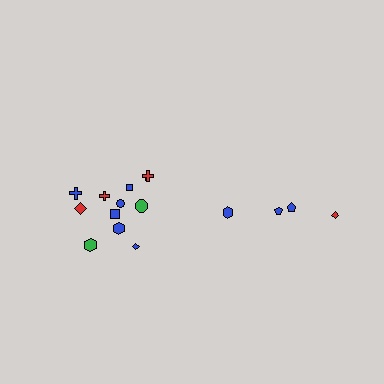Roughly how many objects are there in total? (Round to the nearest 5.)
Roughly 15 objects in total.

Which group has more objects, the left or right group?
The left group.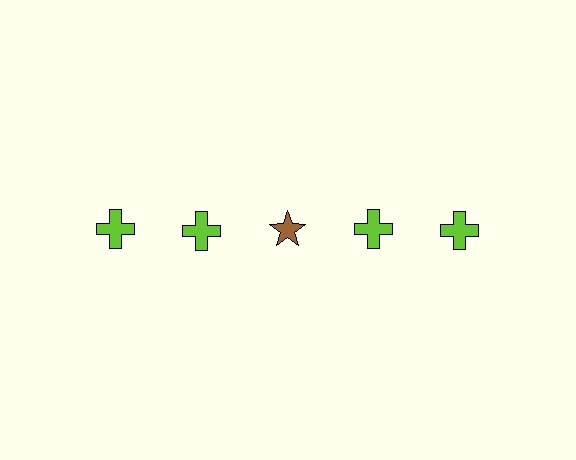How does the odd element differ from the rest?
It differs in both color (brown instead of lime) and shape (star instead of cross).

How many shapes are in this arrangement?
There are 5 shapes arranged in a grid pattern.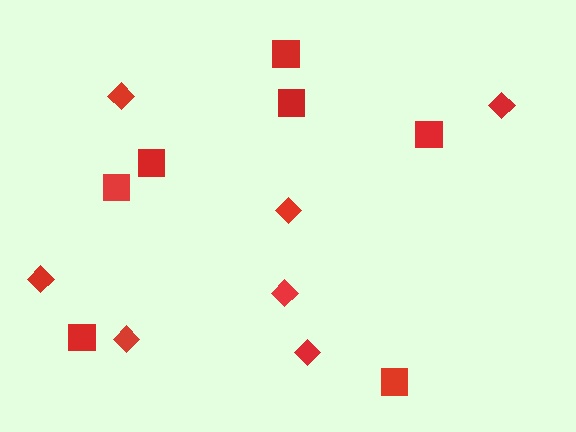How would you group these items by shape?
There are 2 groups: one group of squares (7) and one group of diamonds (7).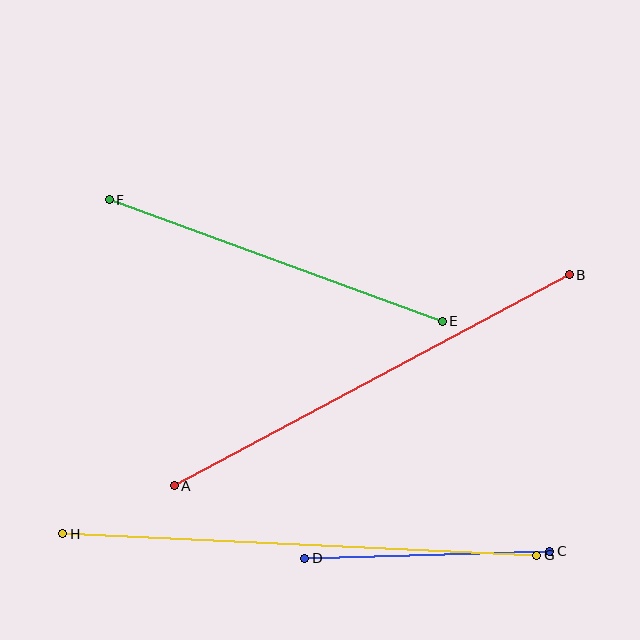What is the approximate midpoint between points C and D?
The midpoint is at approximately (427, 555) pixels.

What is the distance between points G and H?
The distance is approximately 475 pixels.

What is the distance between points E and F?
The distance is approximately 354 pixels.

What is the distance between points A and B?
The distance is approximately 448 pixels.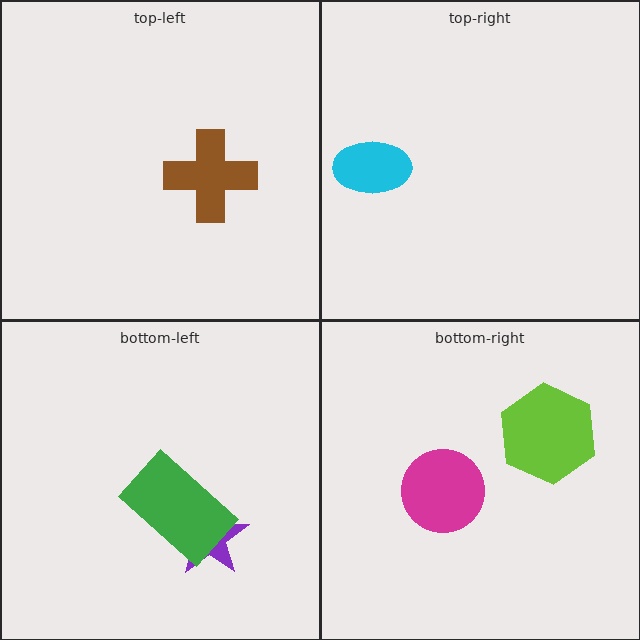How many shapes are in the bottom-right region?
2.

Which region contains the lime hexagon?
The bottom-right region.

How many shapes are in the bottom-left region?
2.